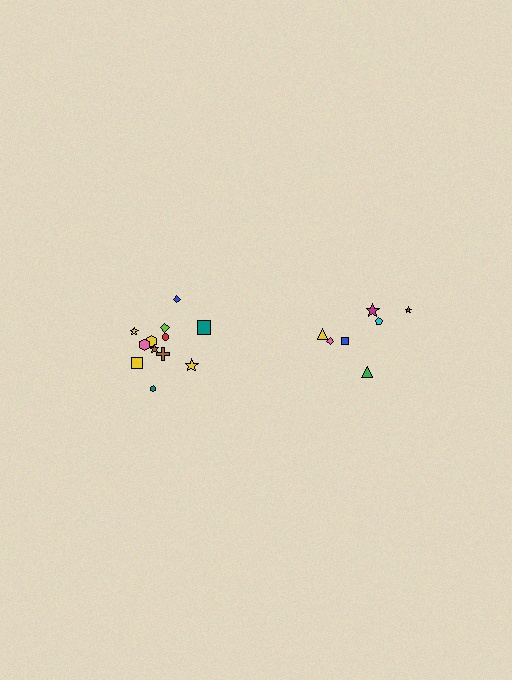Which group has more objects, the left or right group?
The left group.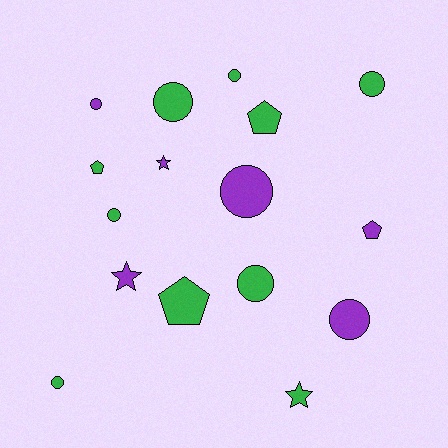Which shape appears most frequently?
Circle, with 9 objects.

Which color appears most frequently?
Green, with 10 objects.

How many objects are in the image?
There are 16 objects.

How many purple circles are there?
There are 3 purple circles.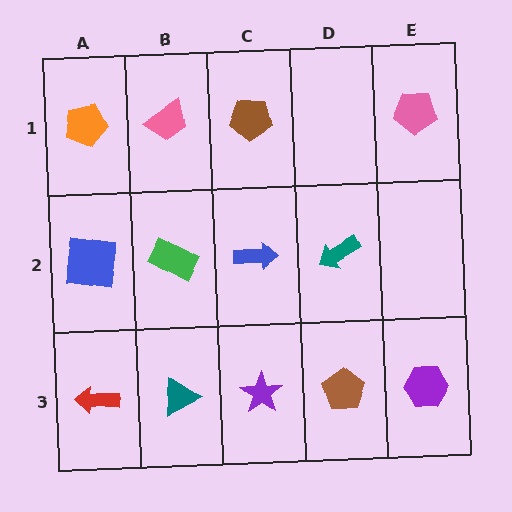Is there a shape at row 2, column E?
No, that cell is empty.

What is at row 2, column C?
A blue arrow.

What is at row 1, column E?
A pink pentagon.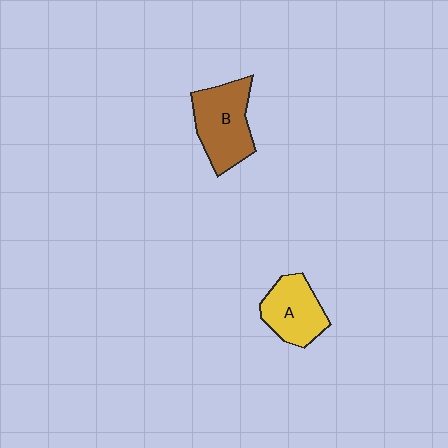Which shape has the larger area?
Shape B (brown).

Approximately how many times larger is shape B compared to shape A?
Approximately 1.3 times.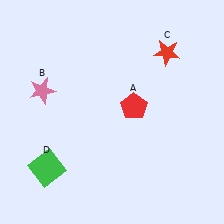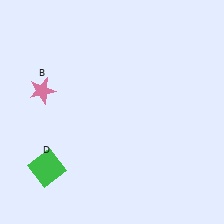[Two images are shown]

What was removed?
The red star (C), the red pentagon (A) were removed in Image 2.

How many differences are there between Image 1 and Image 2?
There are 2 differences between the two images.